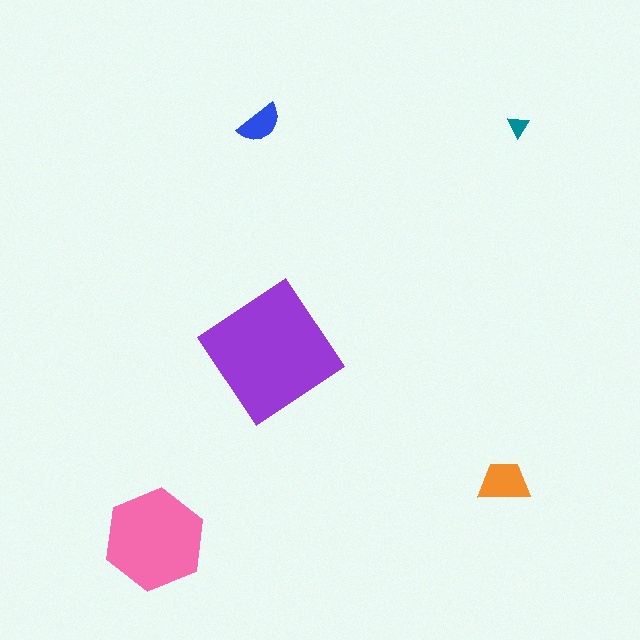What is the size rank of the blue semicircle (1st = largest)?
4th.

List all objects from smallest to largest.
The teal triangle, the blue semicircle, the orange trapezoid, the pink hexagon, the purple diamond.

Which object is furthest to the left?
The pink hexagon is leftmost.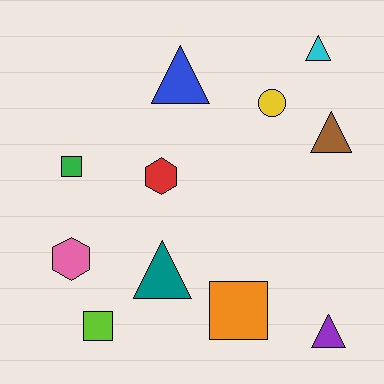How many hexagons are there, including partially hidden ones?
There are 2 hexagons.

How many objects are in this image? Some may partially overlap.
There are 11 objects.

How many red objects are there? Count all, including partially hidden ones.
There is 1 red object.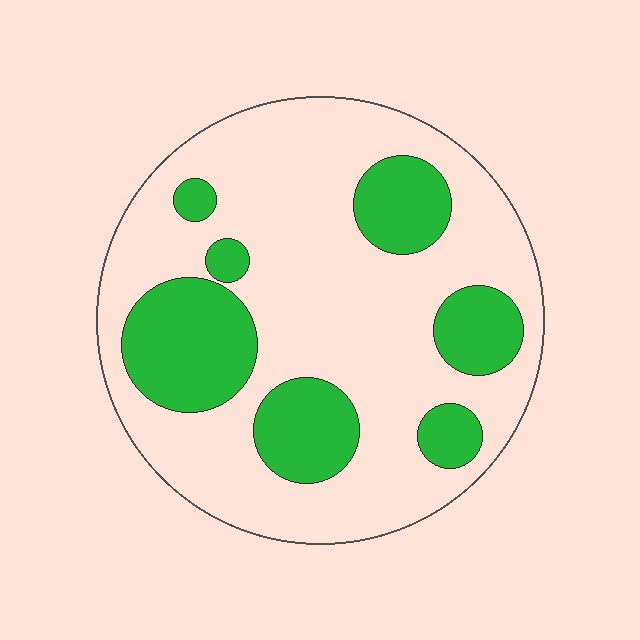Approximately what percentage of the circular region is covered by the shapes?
Approximately 30%.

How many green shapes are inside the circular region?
7.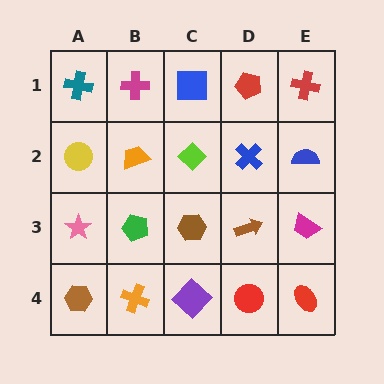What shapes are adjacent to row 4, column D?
A brown arrow (row 3, column D), a purple diamond (row 4, column C), a red ellipse (row 4, column E).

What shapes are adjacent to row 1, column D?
A blue cross (row 2, column D), a blue square (row 1, column C), a red cross (row 1, column E).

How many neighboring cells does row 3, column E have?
3.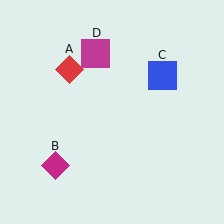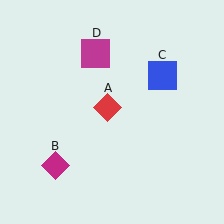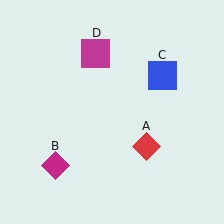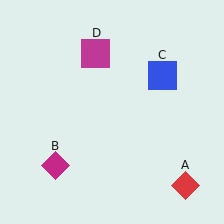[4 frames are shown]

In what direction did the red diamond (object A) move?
The red diamond (object A) moved down and to the right.